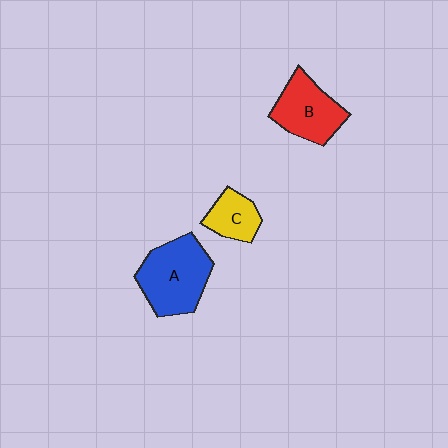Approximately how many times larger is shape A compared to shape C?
Approximately 2.1 times.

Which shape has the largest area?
Shape A (blue).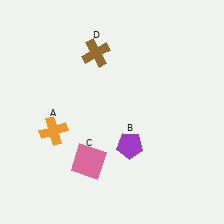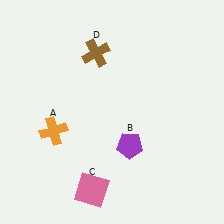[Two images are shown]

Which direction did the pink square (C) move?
The pink square (C) moved down.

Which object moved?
The pink square (C) moved down.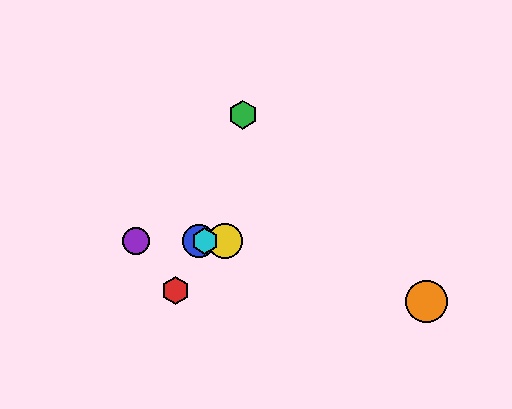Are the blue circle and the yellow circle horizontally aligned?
Yes, both are at y≈241.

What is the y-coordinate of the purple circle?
The purple circle is at y≈241.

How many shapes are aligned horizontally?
4 shapes (the blue circle, the yellow circle, the purple circle, the cyan hexagon) are aligned horizontally.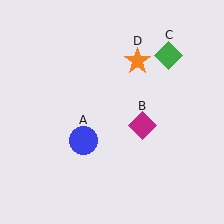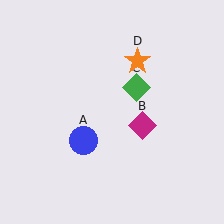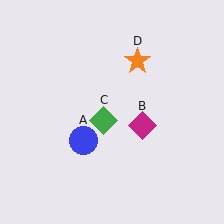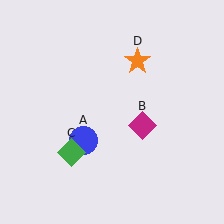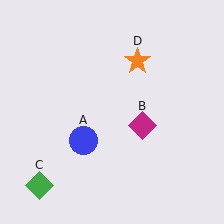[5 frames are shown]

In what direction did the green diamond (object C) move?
The green diamond (object C) moved down and to the left.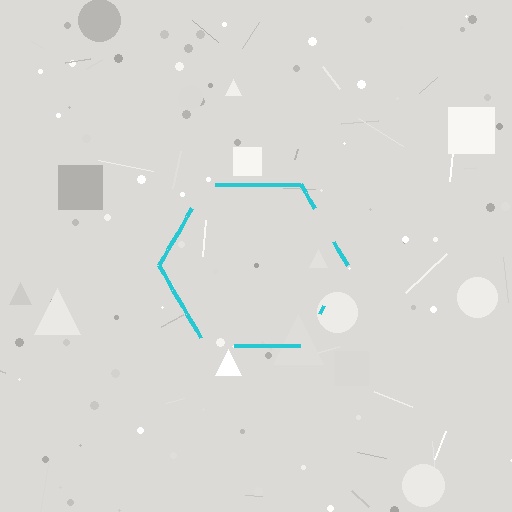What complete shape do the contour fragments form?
The contour fragments form a hexagon.